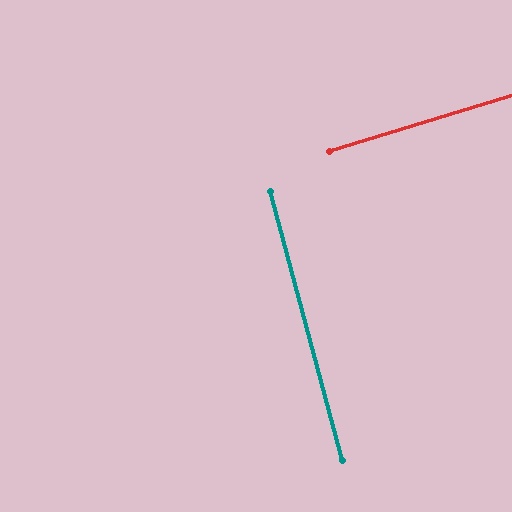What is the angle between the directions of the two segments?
Approximately 88 degrees.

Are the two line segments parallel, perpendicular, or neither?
Perpendicular — they meet at approximately 88°.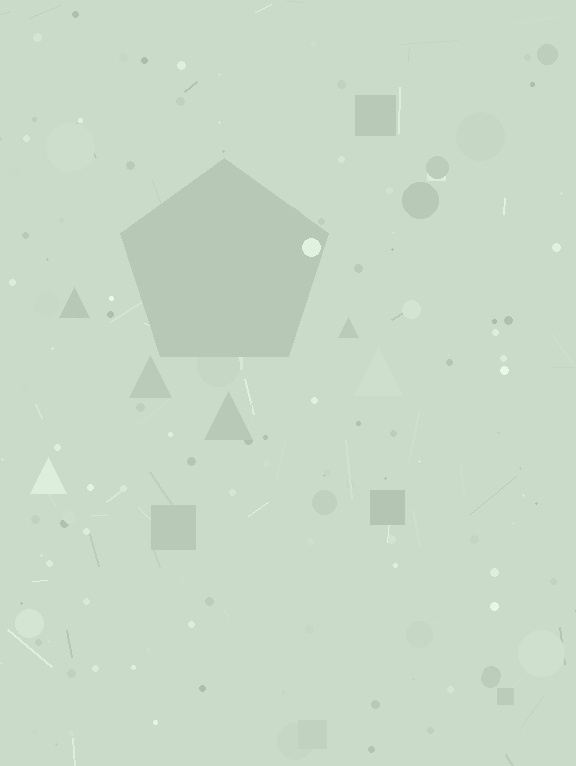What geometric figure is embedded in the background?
A pentagon is embedded in the background.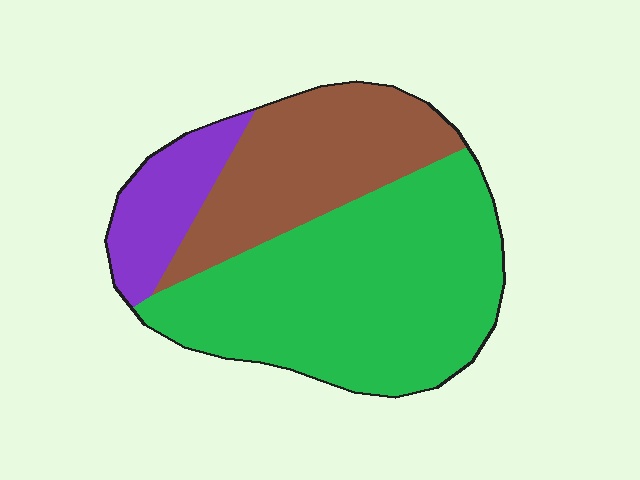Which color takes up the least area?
Purple, at roughly 15%.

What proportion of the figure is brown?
Brown covers about 30% of the figure.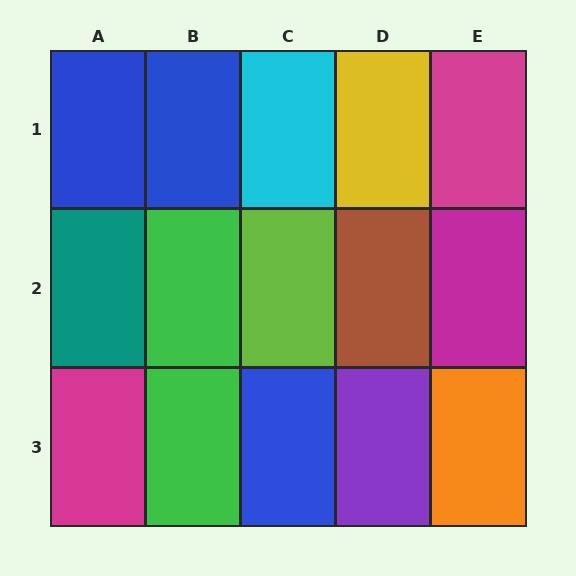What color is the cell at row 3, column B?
Green.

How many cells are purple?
1 cell is purple.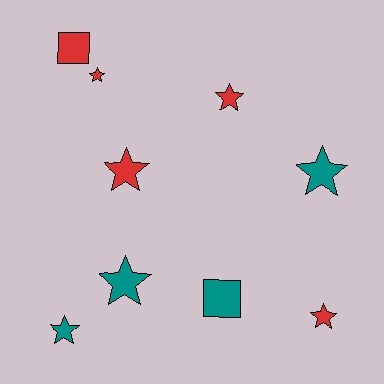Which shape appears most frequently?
Star, with 7 objects.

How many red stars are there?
There are 4 red stars.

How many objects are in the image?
There are 9 objects.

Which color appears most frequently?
Red, with 5 objects.